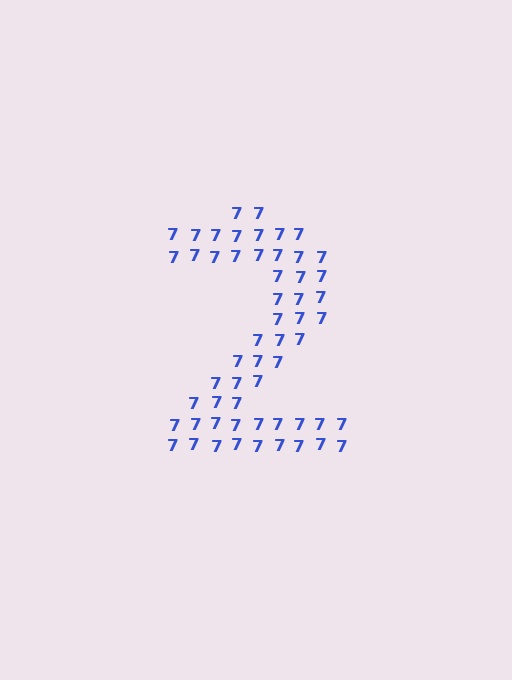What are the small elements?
The small elements are digit 7's.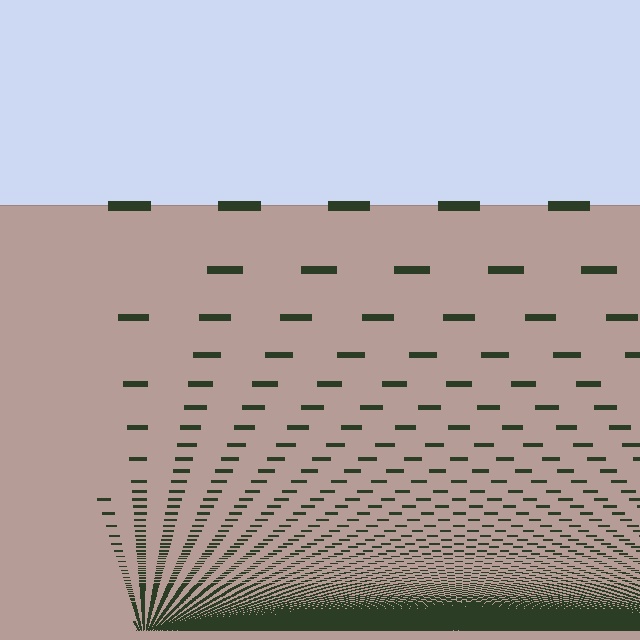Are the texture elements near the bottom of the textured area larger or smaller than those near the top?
Smaller. The gradient is inverted — elements near the bottom are smaller and denser.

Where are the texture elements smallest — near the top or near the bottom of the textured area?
Near the bottom.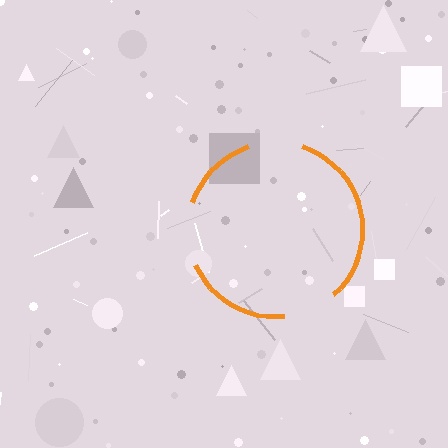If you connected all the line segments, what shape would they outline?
They would outline a circle.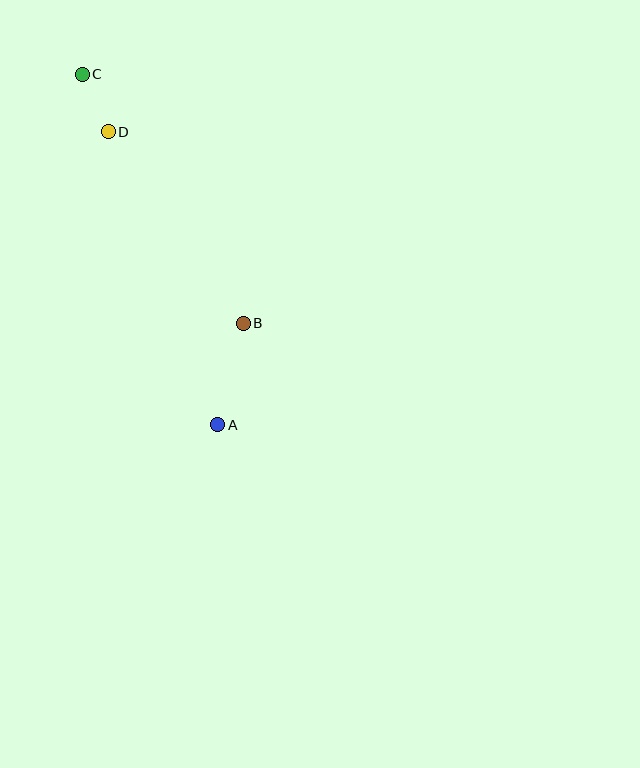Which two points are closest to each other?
Points C and D are closest to each other.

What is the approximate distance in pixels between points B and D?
The distance between B and D is approximately 234 pixels.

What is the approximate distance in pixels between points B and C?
The distance between B and C is approximately 297 pixels.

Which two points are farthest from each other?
Points A and C are farthest from each other.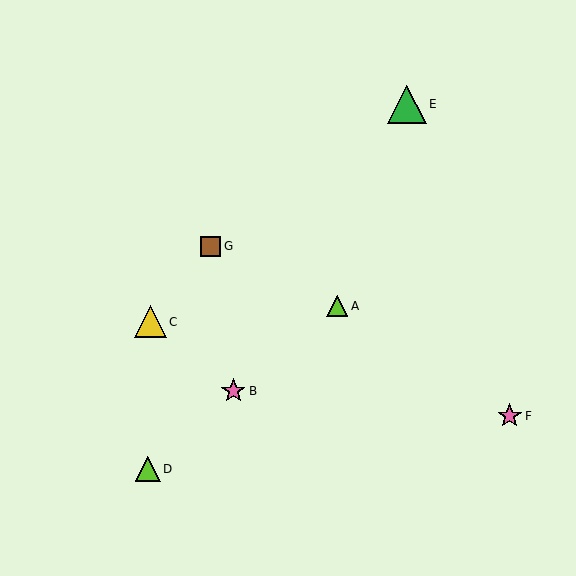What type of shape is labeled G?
Shape G is a brown square.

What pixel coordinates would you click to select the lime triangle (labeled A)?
Click at (337, 306) to select the lime triangle A.